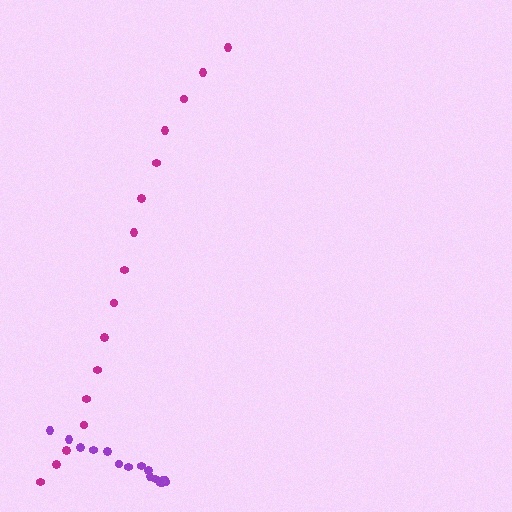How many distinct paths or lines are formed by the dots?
There are 2 distinct paths.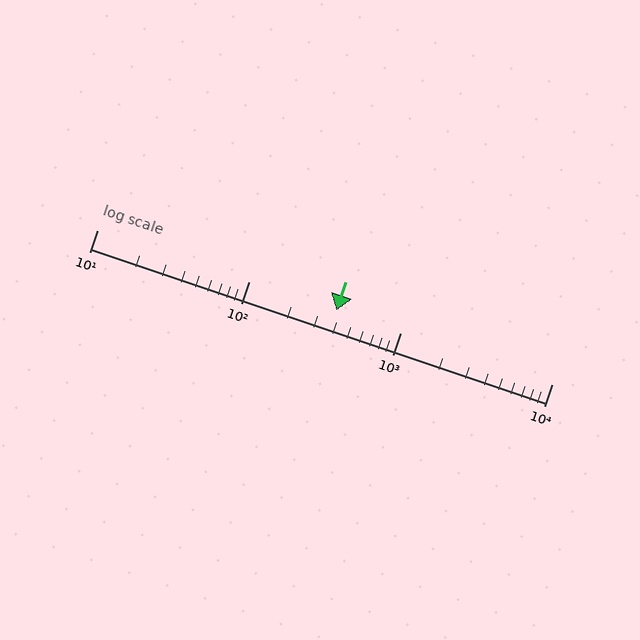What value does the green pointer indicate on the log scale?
The pointer indicates approximately 380.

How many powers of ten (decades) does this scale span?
The scale spans 3 decades, from 10 to 10000.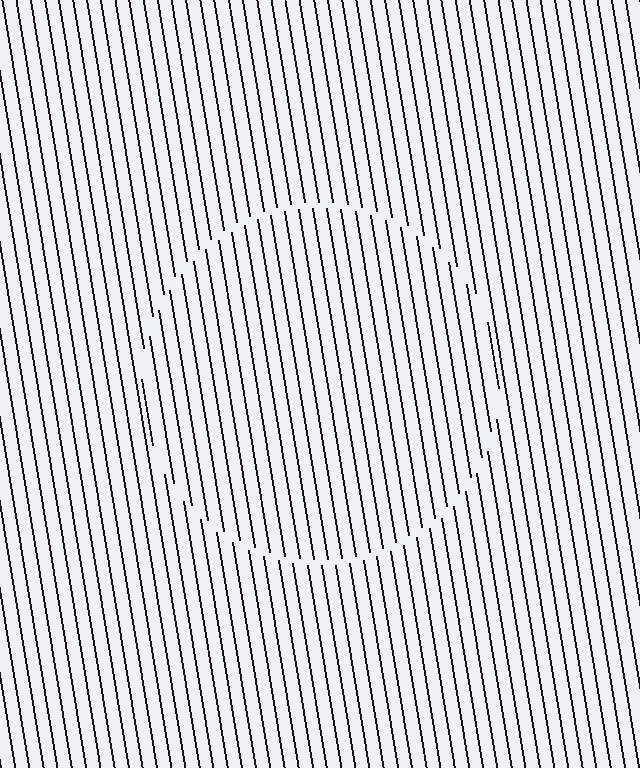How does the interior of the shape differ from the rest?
The interior of the shape contains the same grating, shifted by half a period — the contour is defined by the phase discontinuity where line-ends from the inner and outer gratings abut.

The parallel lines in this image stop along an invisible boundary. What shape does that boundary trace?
An illusory circle. The interior of the shape contains the same grating, shifted by half a period — the contour is defined by the phase discontinuity where line-ends from the inner and outer gratings abut.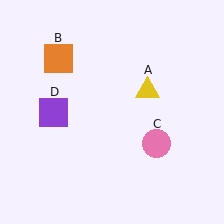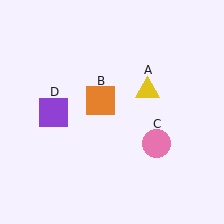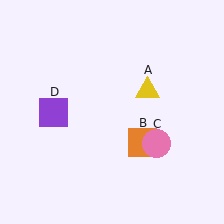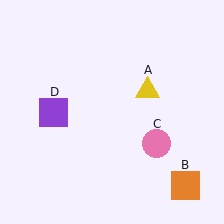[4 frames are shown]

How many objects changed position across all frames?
1 object changed position: orange square (object B).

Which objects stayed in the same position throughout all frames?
Yellow triangle (object A) and pink circle (object C) and purple square (object D) remained stationary.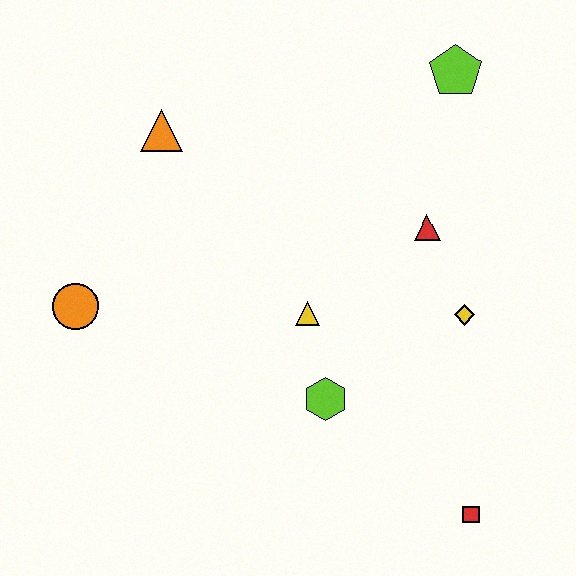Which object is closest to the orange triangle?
The orange circle is closest to the orange triangle.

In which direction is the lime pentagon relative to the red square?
The lime pentagon is above the red square.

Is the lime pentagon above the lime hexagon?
Yes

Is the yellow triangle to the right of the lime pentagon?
No